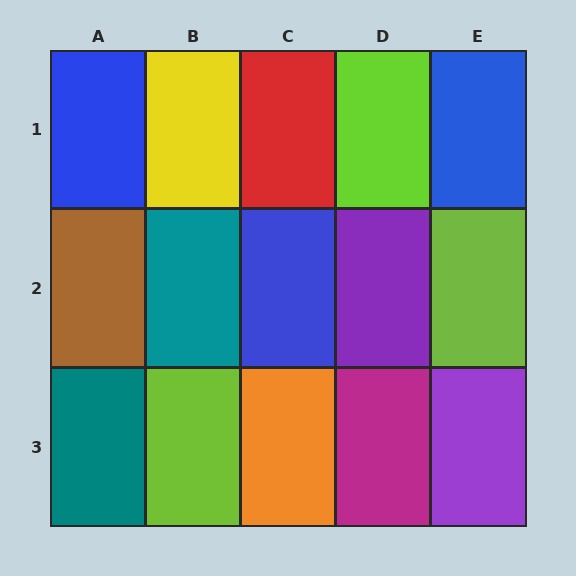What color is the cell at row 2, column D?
Purple.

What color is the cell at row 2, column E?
Lime.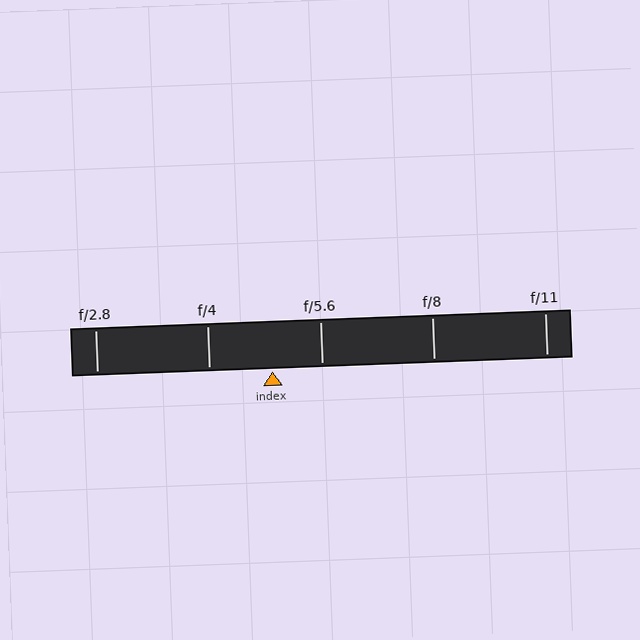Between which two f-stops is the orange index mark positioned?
The index mark is between f/4 and f/5.6.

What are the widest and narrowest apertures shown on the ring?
The widest aperture shown is f/2.8 and the narrowest is f/11.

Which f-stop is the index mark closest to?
The index mark is closest to f/5.6.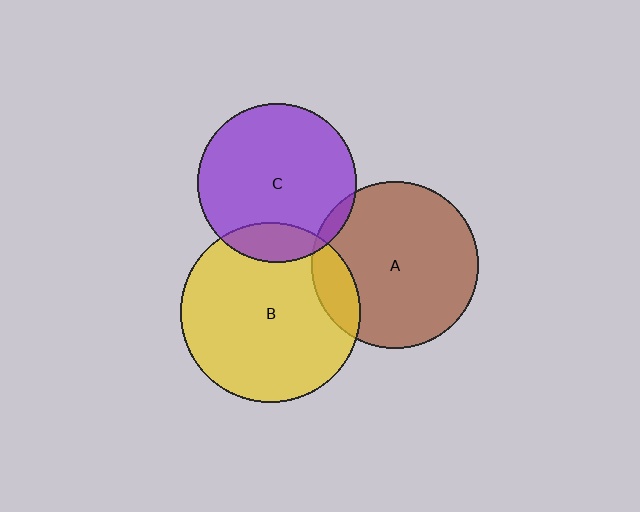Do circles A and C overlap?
Yes.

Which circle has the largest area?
Circle B (yellow).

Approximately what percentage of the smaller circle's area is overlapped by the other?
Approximately 5%.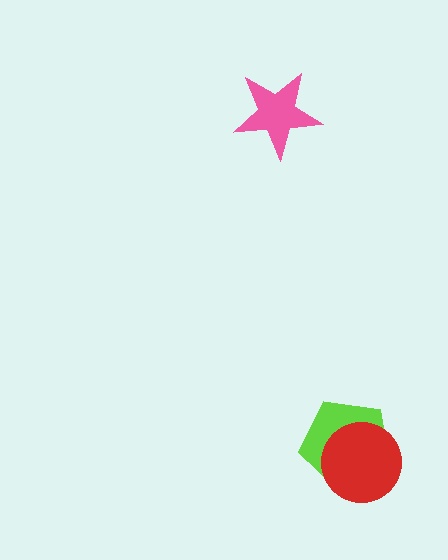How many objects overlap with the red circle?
1 object overlaps with the red circle.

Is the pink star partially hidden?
No, no other shape covers it.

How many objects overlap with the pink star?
0 objects overlap with the pink star.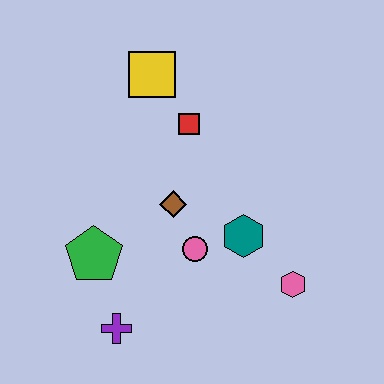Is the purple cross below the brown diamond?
Yes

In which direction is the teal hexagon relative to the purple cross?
The teal hexagon is to the right of the purple cross.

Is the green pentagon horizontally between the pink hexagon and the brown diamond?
No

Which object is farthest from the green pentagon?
The pink hexagon is farthest from the green pentagon.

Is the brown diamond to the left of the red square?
Yes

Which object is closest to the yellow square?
The red square is closest to the yellow square.